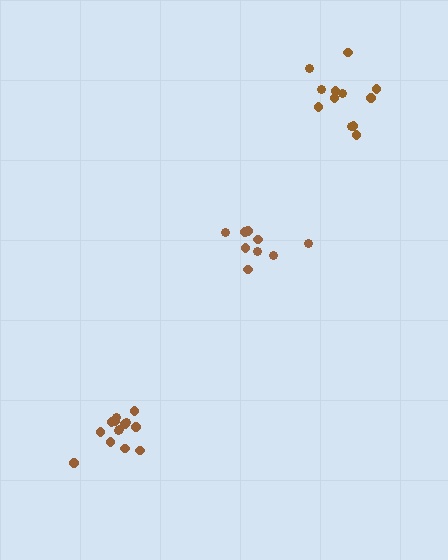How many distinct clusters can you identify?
There are 3 distinct clusters.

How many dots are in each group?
Group 1: 9 dots, Group 2: 12 dots, Group 3: 14 dots (35 total).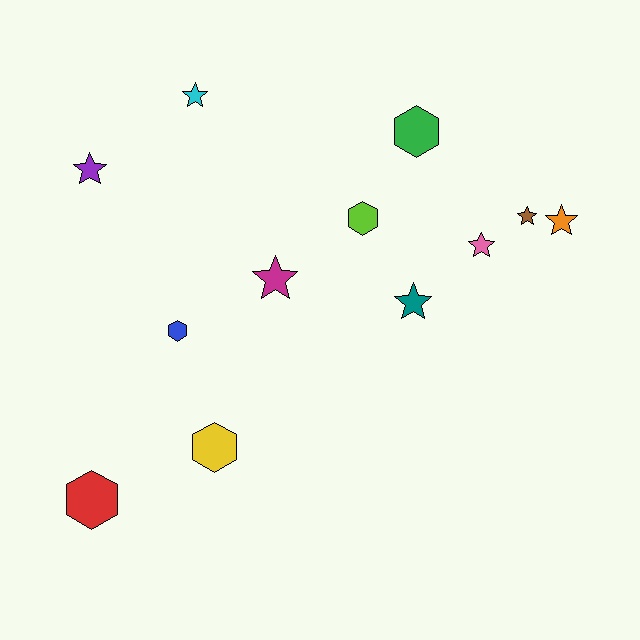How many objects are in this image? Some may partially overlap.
There are 12 objects.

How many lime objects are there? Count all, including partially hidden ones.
There is 1 lime object.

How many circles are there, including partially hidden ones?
There are no circles.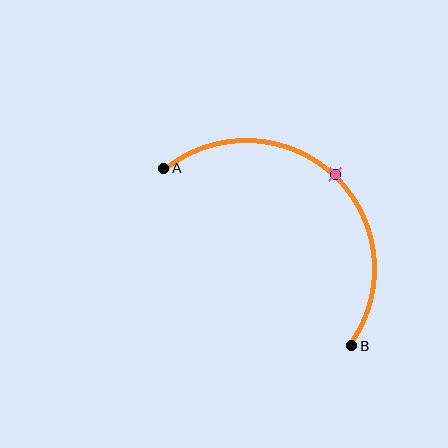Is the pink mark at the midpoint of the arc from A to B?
Yes. The pink mark lies on the arc at equal arc-length from both A and B — it is the arc midpoint.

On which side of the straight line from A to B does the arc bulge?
The arc bulges above and to the right of the straight line connecting A and B.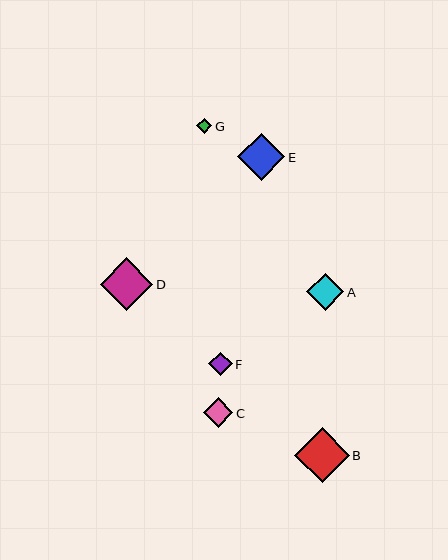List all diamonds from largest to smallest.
From largest to smallest: B, D, E, A, C, F, G.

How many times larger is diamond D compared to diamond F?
Diamond D is approximately 2.2 times the size of diamond F.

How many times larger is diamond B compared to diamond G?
Diamond B is approximately 3.6 times the size of diamond G.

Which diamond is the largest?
Diamond B is the largest with a size of approximately 54 pixels.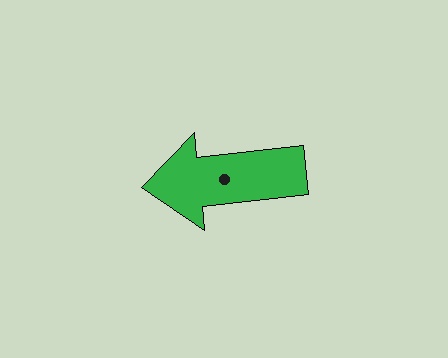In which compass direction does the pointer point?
West.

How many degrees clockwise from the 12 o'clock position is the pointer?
Approximately 264 degrees.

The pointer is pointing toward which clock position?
Roughly 9 o'clock.